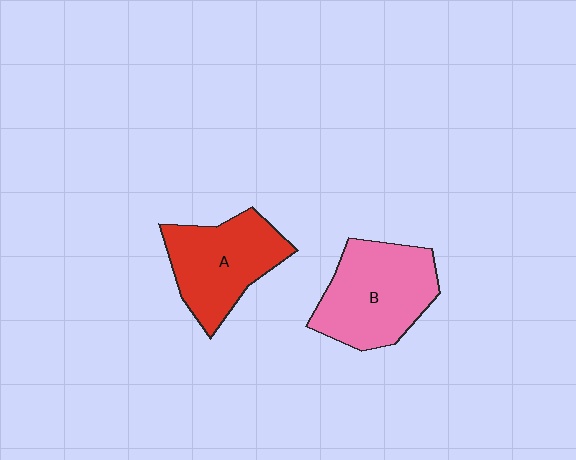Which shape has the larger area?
Shape B (pink).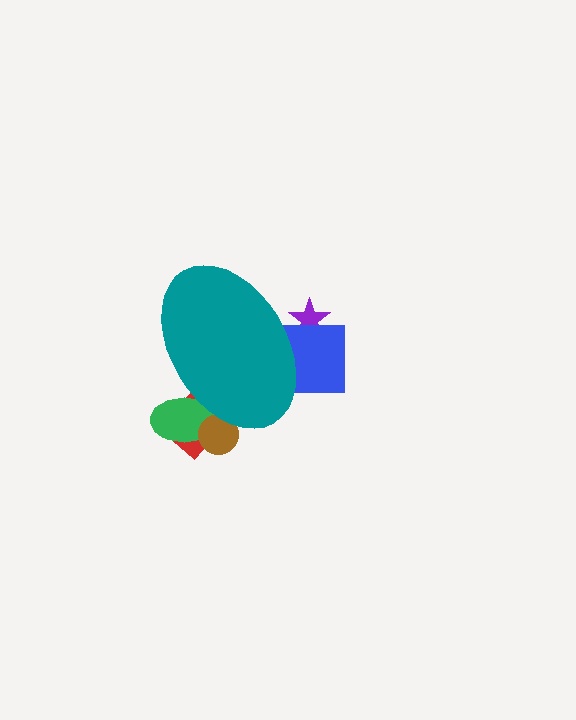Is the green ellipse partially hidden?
Yes, the green ellipse is partially hidden behind the teal ellipse.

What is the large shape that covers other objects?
A teal ellipse.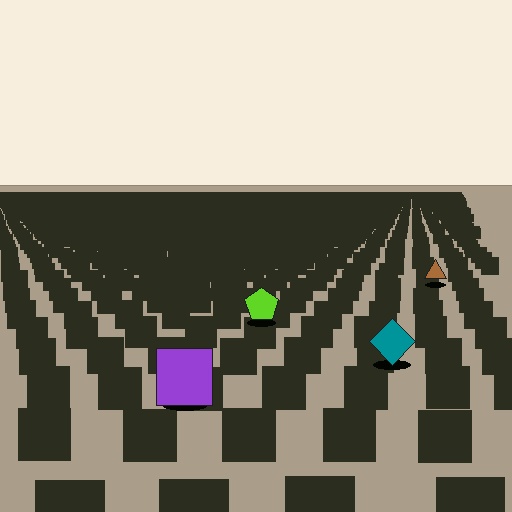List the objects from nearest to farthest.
From nearest to farthest: the purple square, the teal diamond, the lime pentagon, the brown triangle.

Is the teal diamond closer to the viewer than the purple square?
No. The purple square is closer — you can tell from the texture gradient: the ground texture is coarser near it.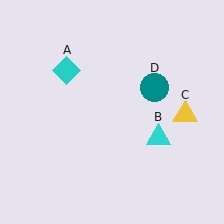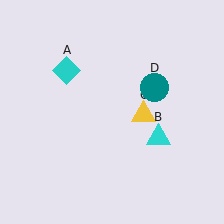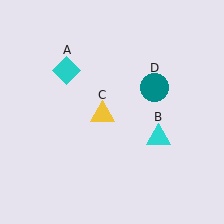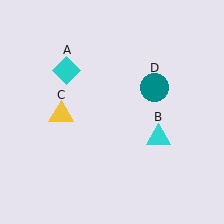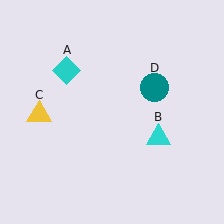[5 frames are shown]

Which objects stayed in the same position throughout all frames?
Cyan diamond (object A) and cyan triangle (object B) and teal circle (object D) remained stationary.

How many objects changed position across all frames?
1 object changed position: yellow triangle (object C).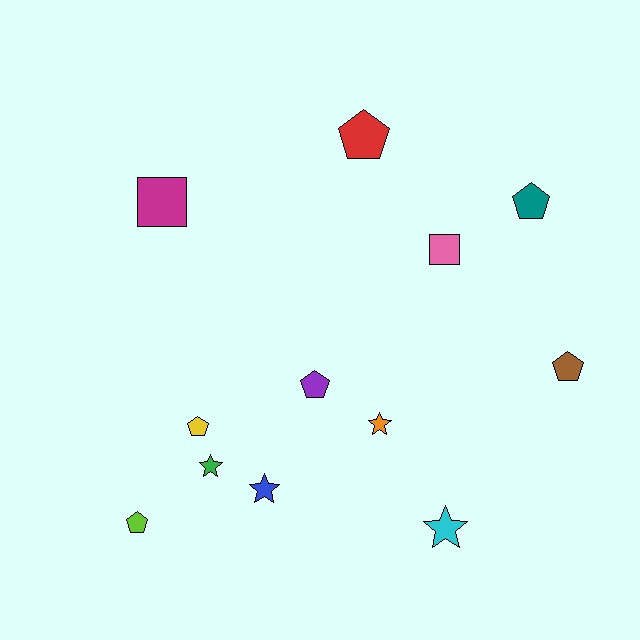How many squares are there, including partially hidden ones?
There are 2 squares.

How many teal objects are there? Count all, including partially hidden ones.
There is 1 teal object.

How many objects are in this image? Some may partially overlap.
There are 12 objects.